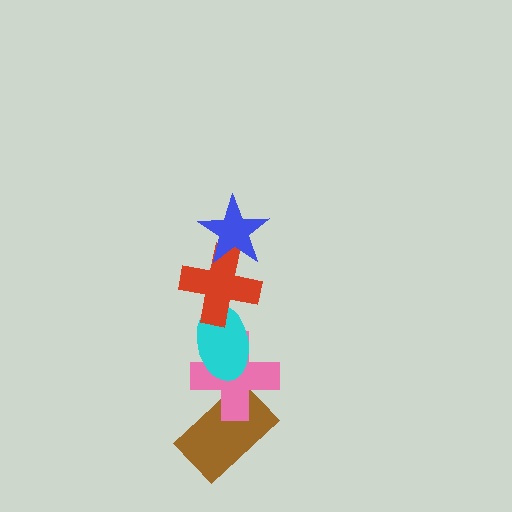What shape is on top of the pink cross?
The cyan ellipse is on top of the pink cross.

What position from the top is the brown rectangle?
The brown rectangle is 5th from the top.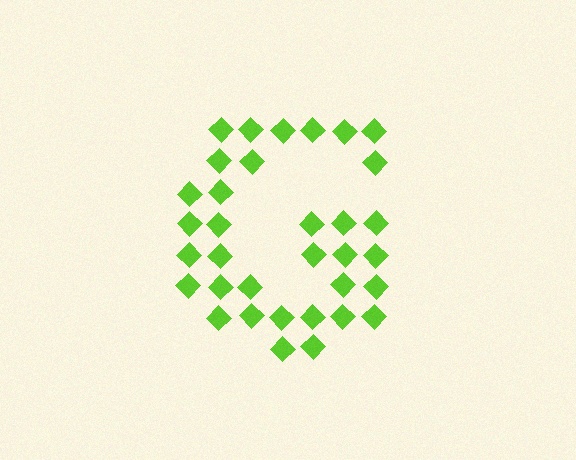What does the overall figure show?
The overall figure shows the letter G.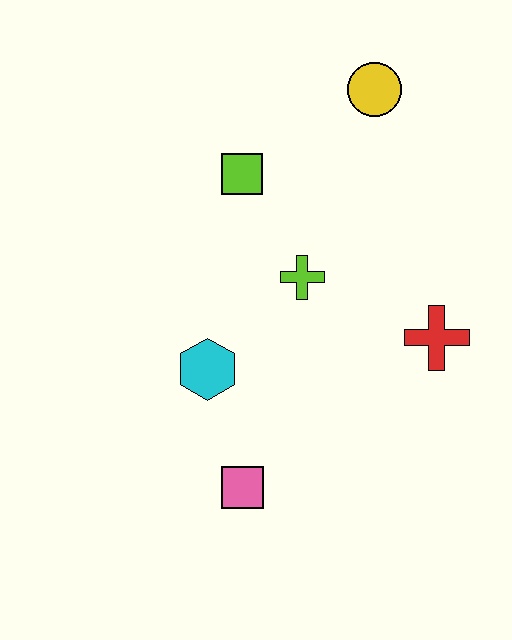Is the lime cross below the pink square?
No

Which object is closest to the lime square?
The lime cross is closest to the lime square.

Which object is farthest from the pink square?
The yellow circle is farthest from the pink square.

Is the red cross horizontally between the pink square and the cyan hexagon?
No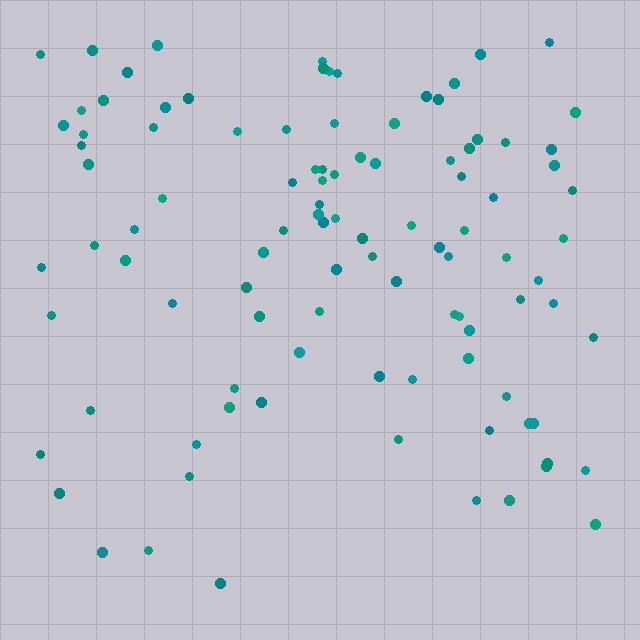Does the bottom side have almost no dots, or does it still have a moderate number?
Still a moderate number, just noticeably fewer than the top.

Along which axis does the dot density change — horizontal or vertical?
Vertical.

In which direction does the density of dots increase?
From bottom to top, with the top side densest.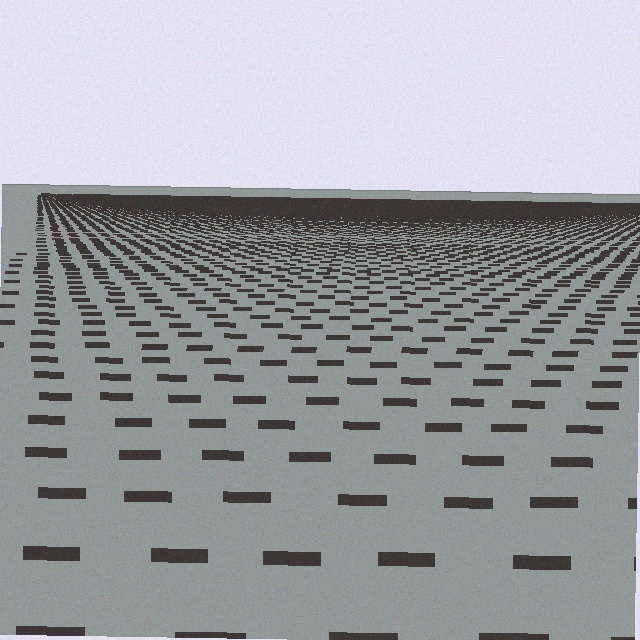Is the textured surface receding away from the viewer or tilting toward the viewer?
The surface is receding away from the viewer. Texture elements get smaller and denser toward the top.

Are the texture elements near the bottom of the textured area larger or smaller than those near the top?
Larger. Near the bottom, elements are closer to the viewer and appear at a bigger on-screen size.